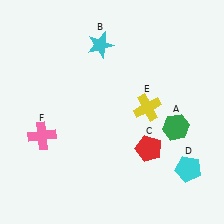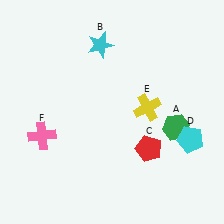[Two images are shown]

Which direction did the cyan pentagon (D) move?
The cyan pentagon (D) moved up.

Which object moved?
The cyan pentagon (D) moved up.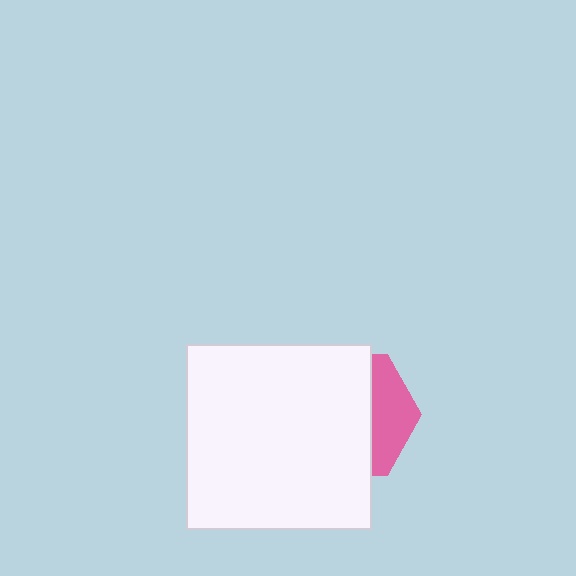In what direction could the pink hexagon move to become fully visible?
The pink hexagon could move right. That would shift it out from behind the white square entirely.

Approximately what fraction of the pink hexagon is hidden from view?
Roughly 68% of the pink hexagon is hidden behind the white square.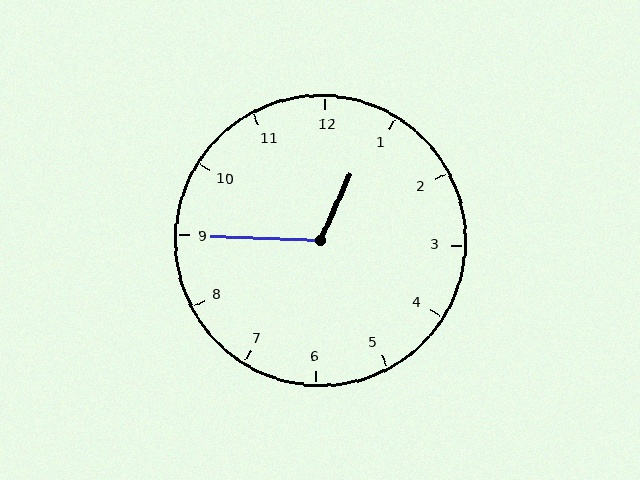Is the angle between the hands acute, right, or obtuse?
It is obtuse.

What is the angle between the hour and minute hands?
Approximately 112 degrees.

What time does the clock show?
12:45.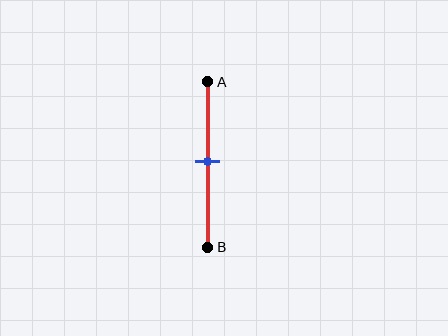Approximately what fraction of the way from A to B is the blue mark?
The blue mark is approximately 50% of the way from A to B.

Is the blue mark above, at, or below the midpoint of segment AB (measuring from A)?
The blue mark is approximately at the midpoint of segment AB.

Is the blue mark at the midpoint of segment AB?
Yes, the mark is approximately at the midpoint.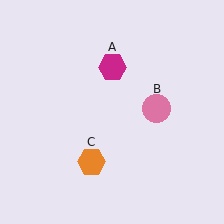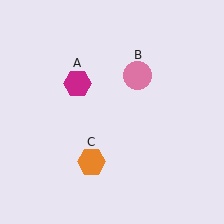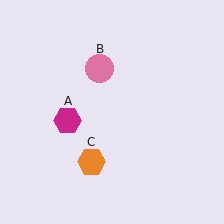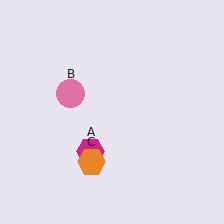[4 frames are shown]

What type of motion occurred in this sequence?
The magenta hexagon (object A), pink circle (object B) rotated counterclockwise around the center of the scene.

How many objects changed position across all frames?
2 objects changed position: magenta hexagon (object A), pink circle (object B).